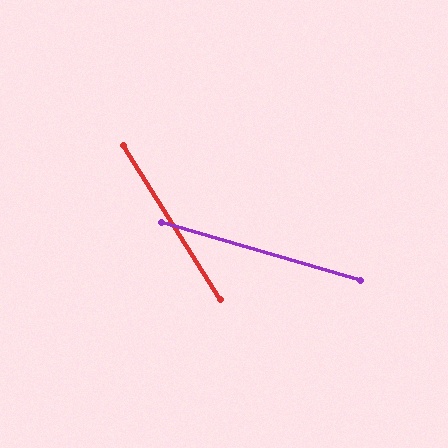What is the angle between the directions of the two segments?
Approximately 42 degrees.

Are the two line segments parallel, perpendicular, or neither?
Neither parallel nor perpendicular — they differ by about 42°.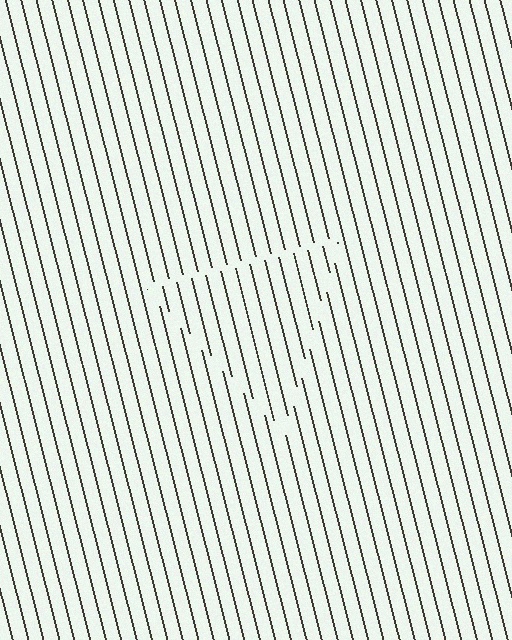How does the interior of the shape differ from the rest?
The interior of the shape contains the same grating, shifted by half a period — the contour is defined by the phase discontinuity where line-ends from the inner and outer gratings abut.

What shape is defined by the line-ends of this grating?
An illusory triangle. The interior of the shape contains the same grating, shifted by half a period — the contour is defined by the phase discontinuity where line-ends from the inner and outer gratings abut.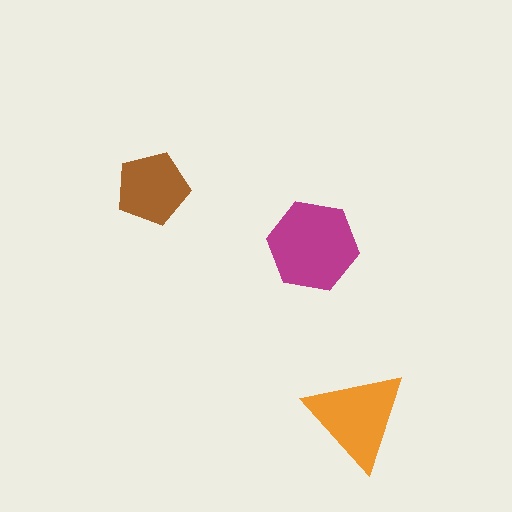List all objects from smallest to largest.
The brown pentagon, the orange triangle, the magenta hexagon.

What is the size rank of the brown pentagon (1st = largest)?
3rd.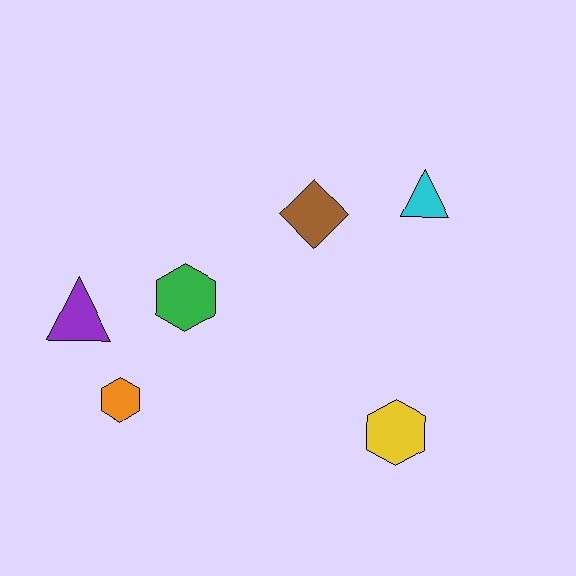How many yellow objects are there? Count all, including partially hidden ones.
There is 1 yellow object.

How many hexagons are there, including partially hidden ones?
There are 3 hexagons.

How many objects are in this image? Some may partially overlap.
There are 6 objects.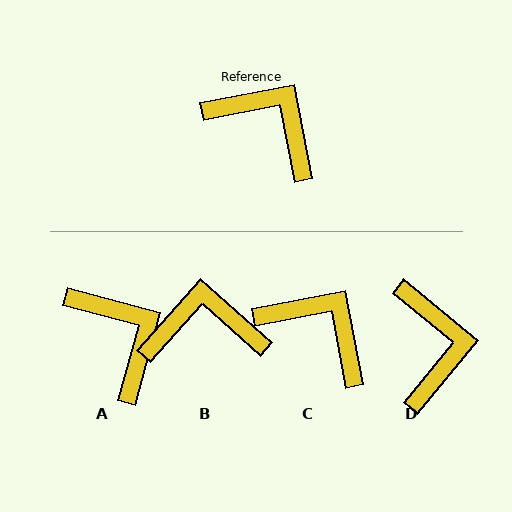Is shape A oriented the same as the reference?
No, it is off by about 26 degrees.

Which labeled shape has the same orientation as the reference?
C.